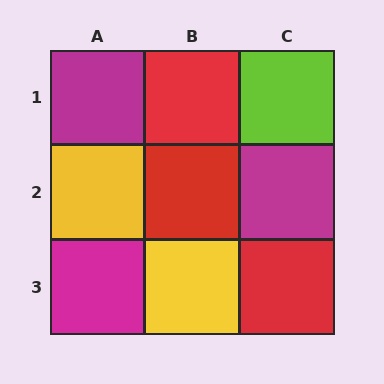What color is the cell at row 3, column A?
Magenta.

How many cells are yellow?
2 cells are yellow.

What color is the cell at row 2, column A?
Yellow.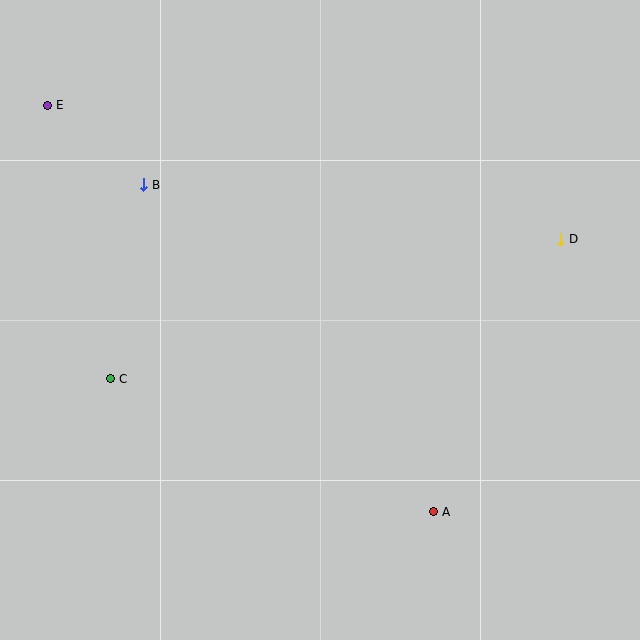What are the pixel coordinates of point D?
Point D is at (561, 239).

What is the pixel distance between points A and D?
The distance between A and D is 301 pixels.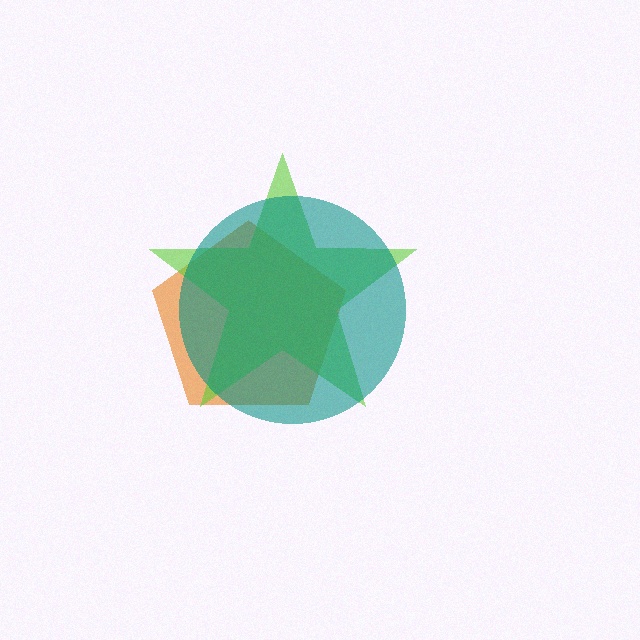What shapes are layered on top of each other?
The layered shapes are: an orange pentagon, a lime star, a teal circle.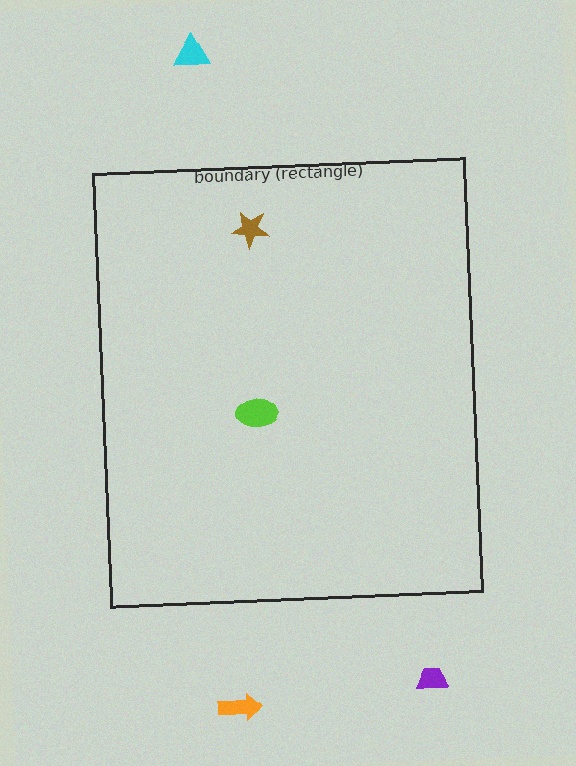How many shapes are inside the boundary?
2 inside, 3 outside.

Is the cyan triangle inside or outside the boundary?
Outside.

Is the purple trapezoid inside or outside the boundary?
Outside.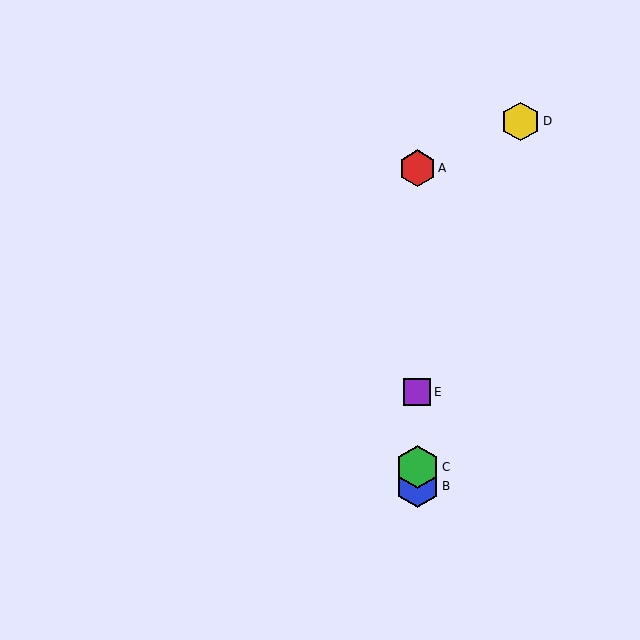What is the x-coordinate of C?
Object C is at x≈417.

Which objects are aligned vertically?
Objects A, B, C, E are aligned vertically.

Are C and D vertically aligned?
No, C is at x≈417 and D is at x≈520.